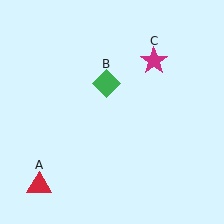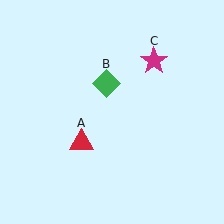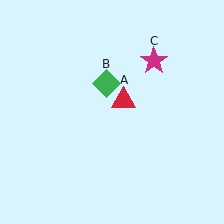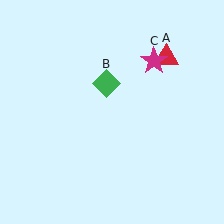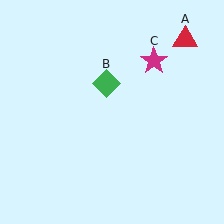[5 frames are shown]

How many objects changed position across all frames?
1 object changed position: red triangle (object A).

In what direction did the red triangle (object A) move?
The red triangle (object A) moved up and to the right.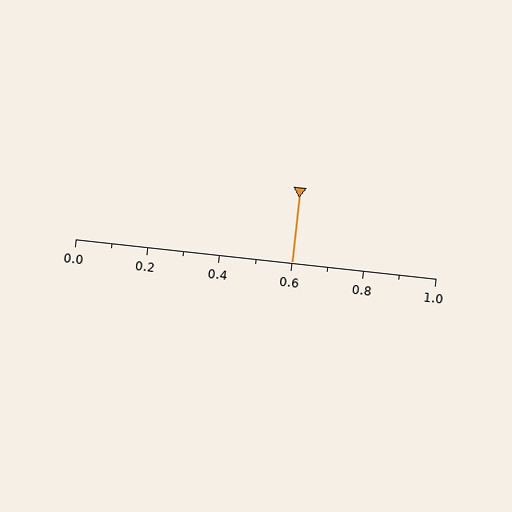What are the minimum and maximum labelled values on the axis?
The axis runs from 0.0 to 1.0.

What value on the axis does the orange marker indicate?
The marker indicates approximately 0.6.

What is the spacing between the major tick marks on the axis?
The major ticks are spaced 0.2 apart.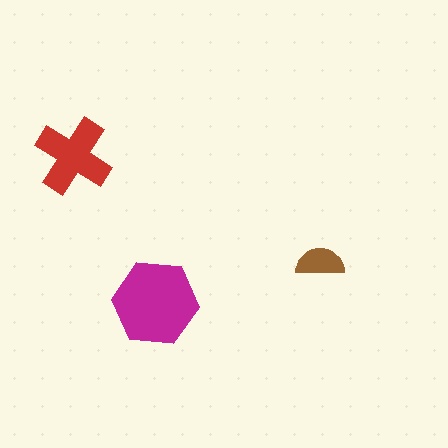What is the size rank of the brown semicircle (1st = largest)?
3rd.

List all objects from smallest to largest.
The brown semicircle, the red cross, the magenta hexagon.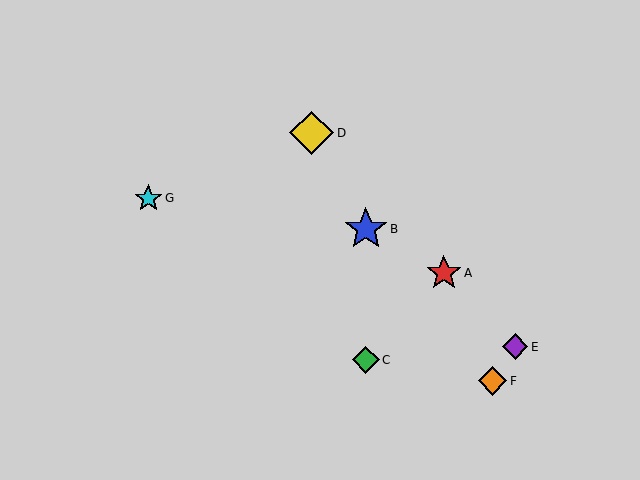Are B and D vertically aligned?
No, B is at x≈366 and D is at x≈312.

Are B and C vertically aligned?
Yes, both are at x≈366.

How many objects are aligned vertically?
2 objects (B, C) are aligned vertically.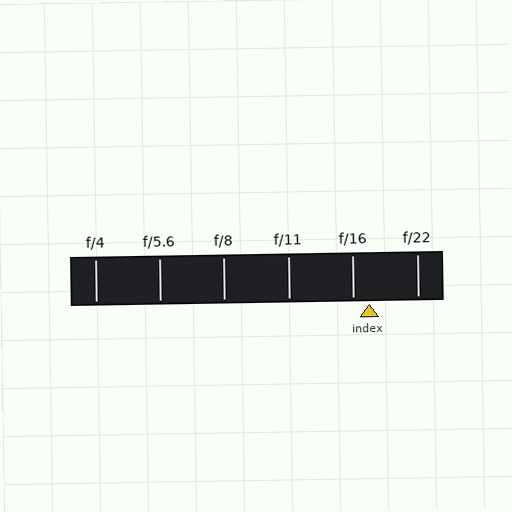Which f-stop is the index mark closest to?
The index mark is closest to f/16.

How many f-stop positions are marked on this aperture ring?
There are 6 f-stop positions marked.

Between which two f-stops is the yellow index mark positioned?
The index mark is between f/16 and f/22.